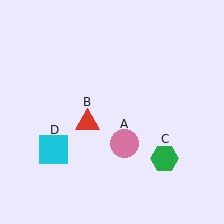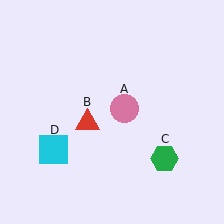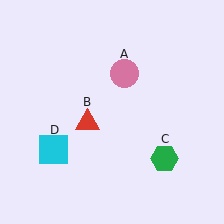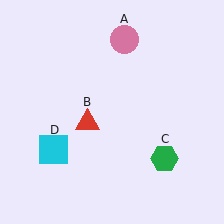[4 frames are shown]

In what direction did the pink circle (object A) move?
The pink circle (object A) moved up.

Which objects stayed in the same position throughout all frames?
Red triangle (object B) and green hexagon (object C) and cyan square (object D) remained stationary.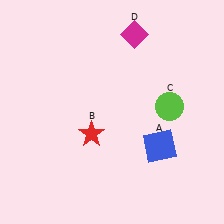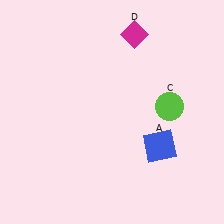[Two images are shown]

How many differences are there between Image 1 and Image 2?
There is 1 difference between the two images.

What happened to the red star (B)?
The red star (B) was removed in Image 2. It was in the bottom-left area of Image 1.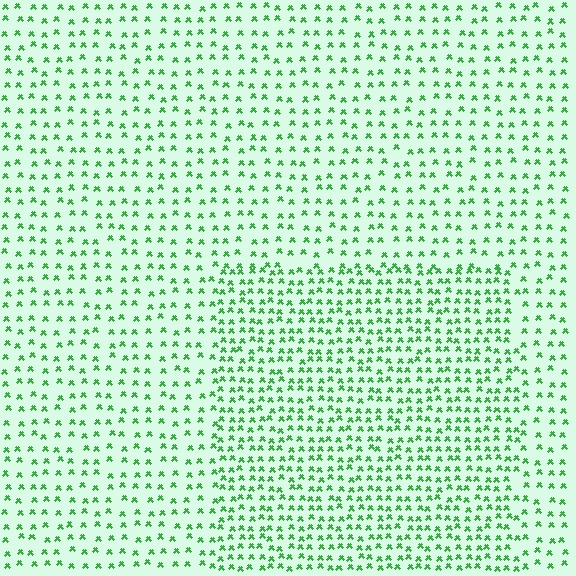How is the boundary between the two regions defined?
The boundary is defined by a change in element density (approximately 1.7x ratio). All elements are the same color, size, and shape.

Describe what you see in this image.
The image contains small green elements arranged at two different densities. A rectangle-shaped region is visible where the elements are more densely packed than the surrounding area.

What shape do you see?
I see a rectangle.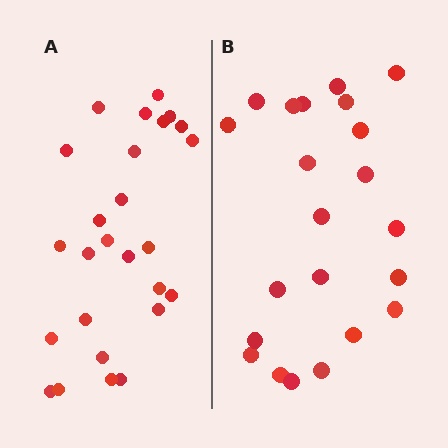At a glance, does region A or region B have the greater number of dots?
Region A (the left region) has more dots.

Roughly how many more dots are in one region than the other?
Region A has about 4 more dots than region B.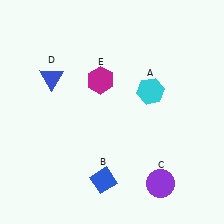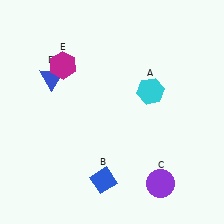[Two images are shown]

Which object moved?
The magenta hexagon (E) moved left.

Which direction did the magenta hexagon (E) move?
The magenta hexagon (E) moved left.